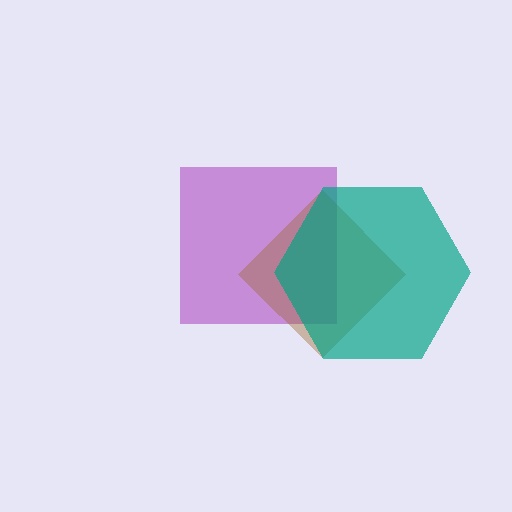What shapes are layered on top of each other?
The layered shapes are: a purple square, a brown diamond, a teal hexagon.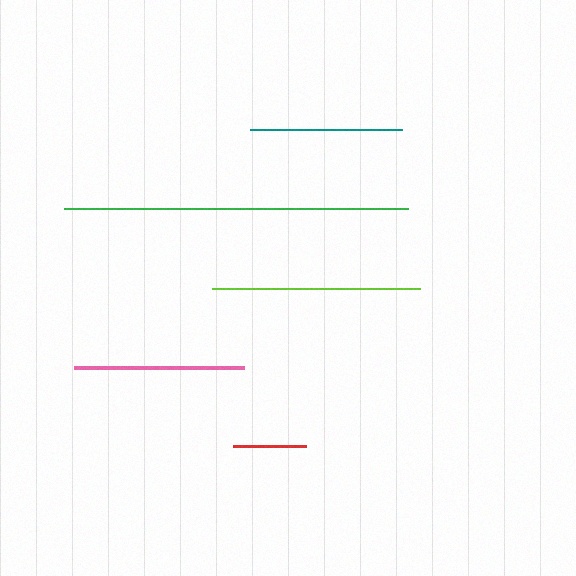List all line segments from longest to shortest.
From longest to shortest: green, lime, pink, teal, red.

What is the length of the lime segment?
The lime segment is approximately 207 pixels long.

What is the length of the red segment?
The red segment is approximately 73 pixels long.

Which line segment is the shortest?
The red line is the shortest at approximately 73 pixels.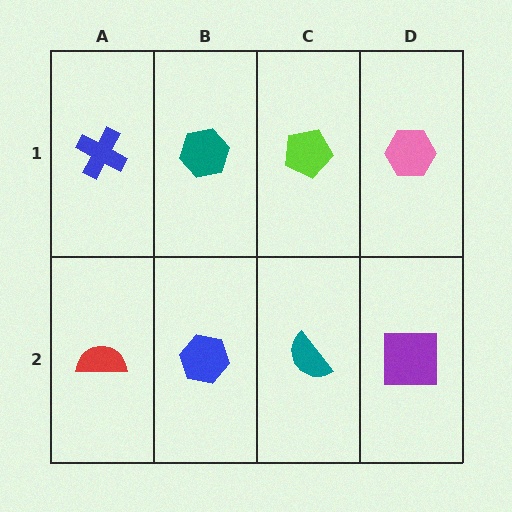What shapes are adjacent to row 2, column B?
A teal hexagon (row 1, column B), a red semicircle (row 2, column A), a teal semicircle (row 2, column C).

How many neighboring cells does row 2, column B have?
3.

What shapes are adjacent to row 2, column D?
A pink hexagon (row 1, column D), a teal semicircle (row 2, column C).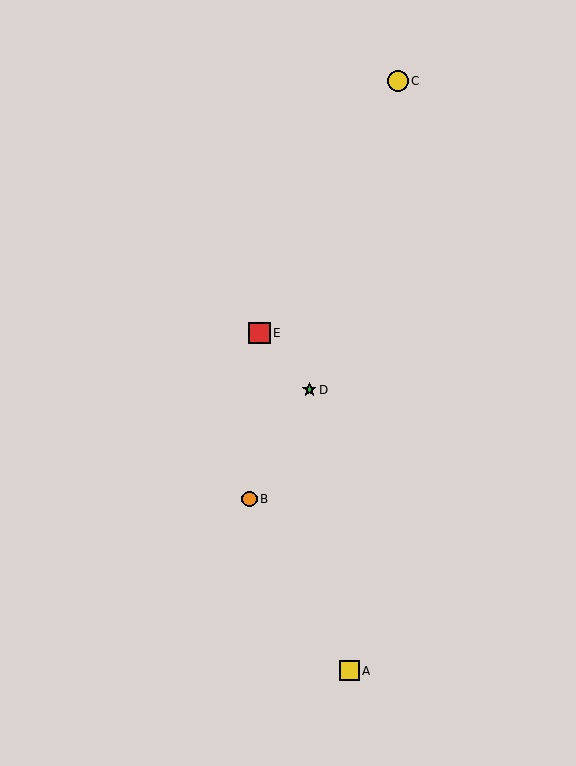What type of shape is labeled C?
Shape C is a yellow circle.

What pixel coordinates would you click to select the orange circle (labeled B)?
Click at (250, 499) to select the orange circle B.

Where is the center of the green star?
The center of the green star is at (309, 390).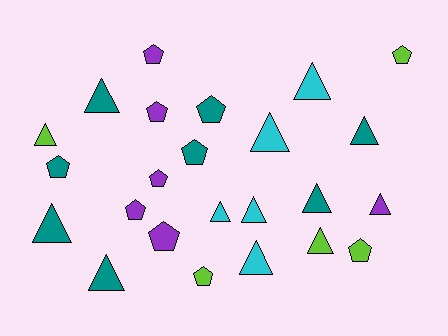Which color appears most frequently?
Teal, with 8 objects.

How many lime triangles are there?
There are 2 lime triangles.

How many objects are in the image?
There are 24 objects.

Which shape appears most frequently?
Triangle, with 13 objects.